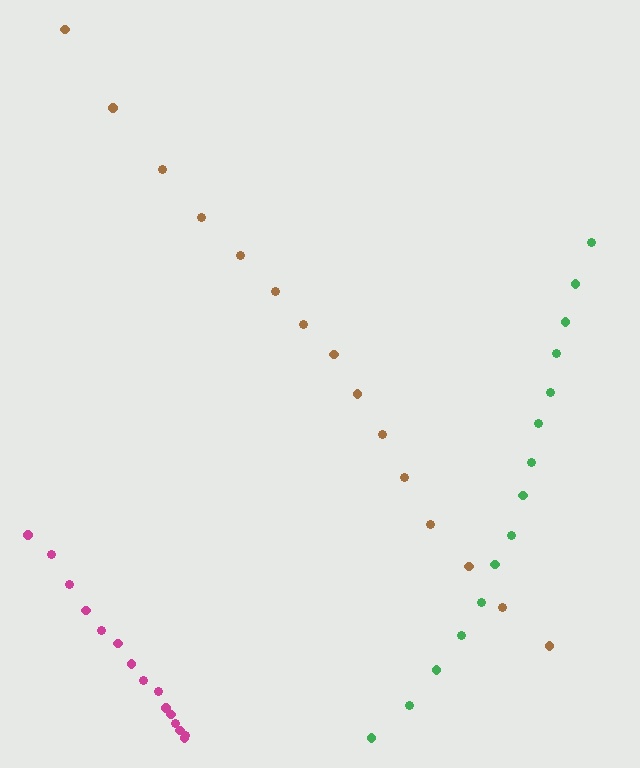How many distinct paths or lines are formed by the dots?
There are 3 distinct paths.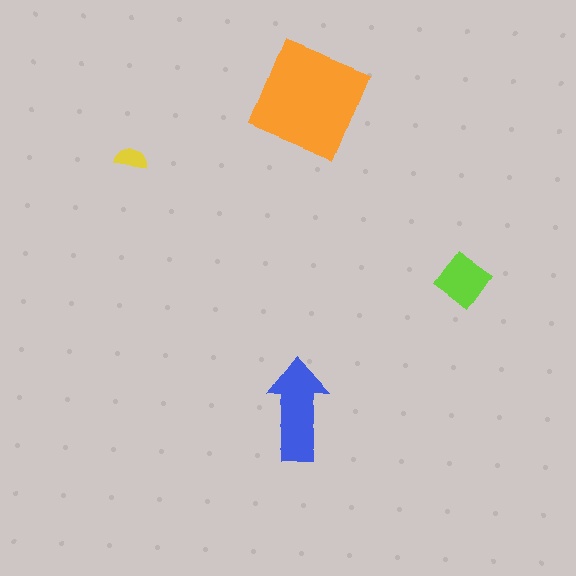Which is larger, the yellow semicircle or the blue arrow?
The blue arrow.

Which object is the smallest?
The yellow semicircle.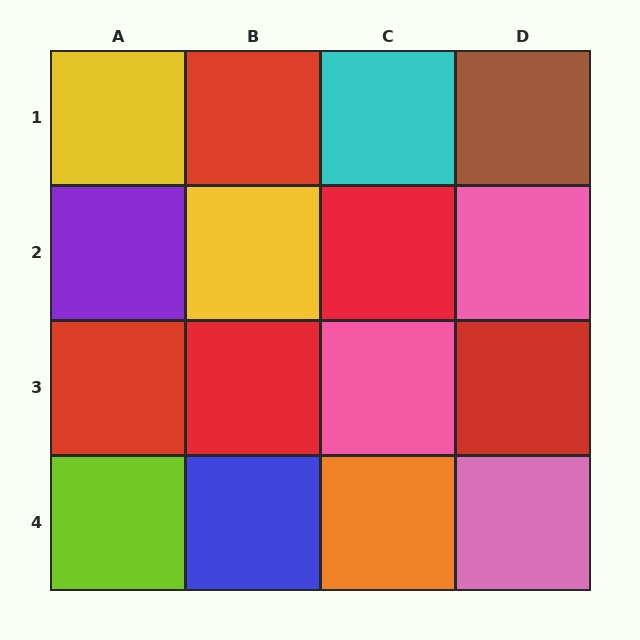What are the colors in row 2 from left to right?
Purple, yellow, red, pink.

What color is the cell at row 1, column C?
Cyan.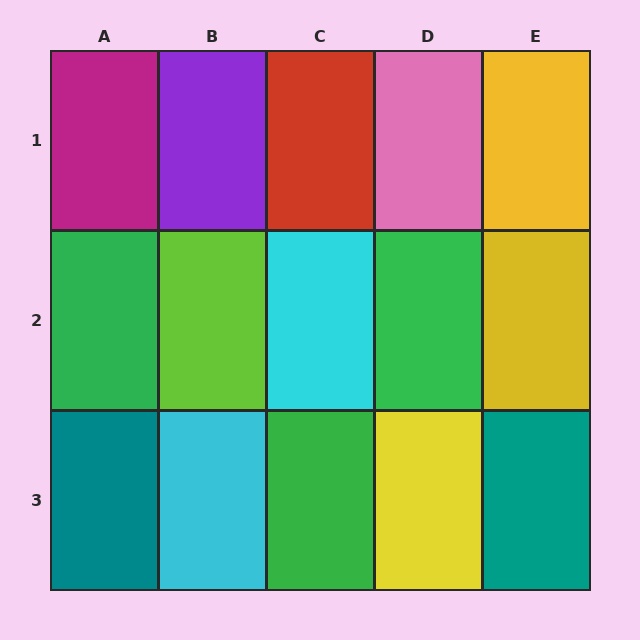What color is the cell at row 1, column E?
Yellow.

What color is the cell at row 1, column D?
Pink.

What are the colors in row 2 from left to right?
Green, lime, cyan, green, yellow.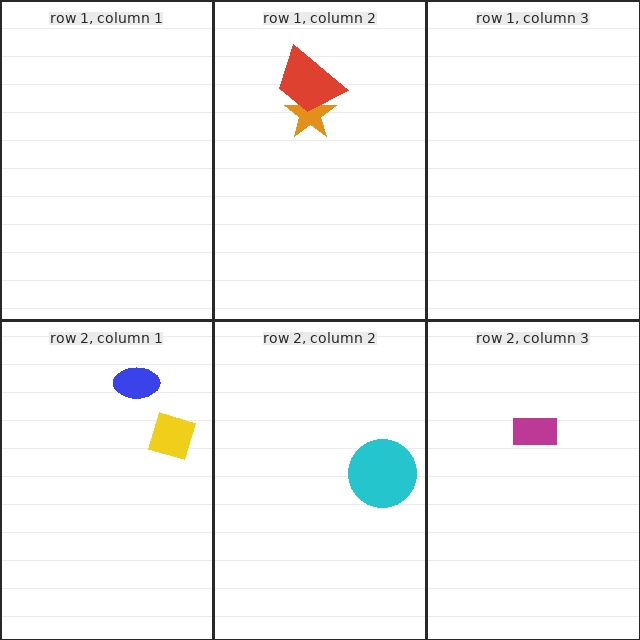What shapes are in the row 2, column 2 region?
The cyan circle.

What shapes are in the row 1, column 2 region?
The orange star, the red trapezoid.